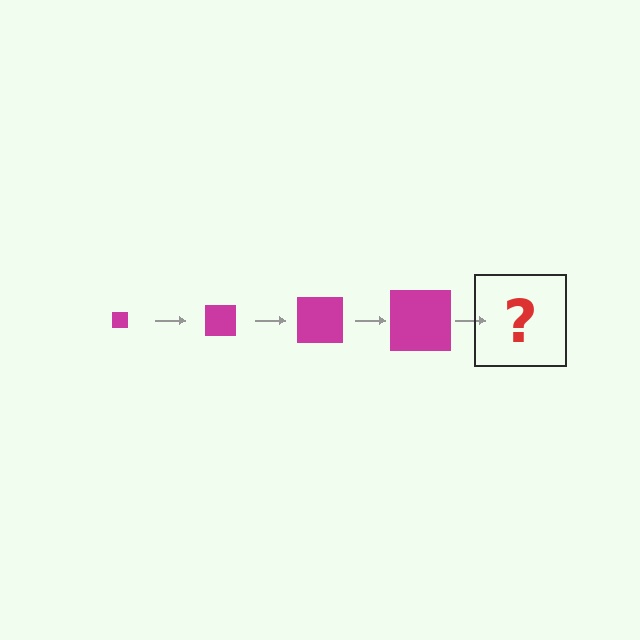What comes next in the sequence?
The next element should be a magenta square, larger than the previous one.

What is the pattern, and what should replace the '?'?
The pattern is that the square gets progressively larger each step. The '?' should be a magenta square, larger than the previous one.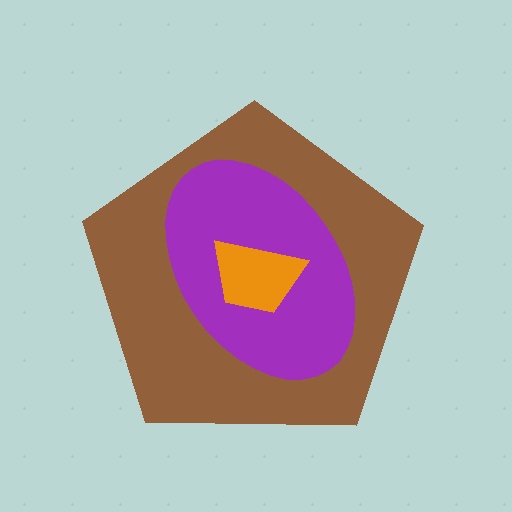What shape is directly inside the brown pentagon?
The purple ellipse.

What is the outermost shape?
The brown pentagon.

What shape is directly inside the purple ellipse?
The orange trapezoid.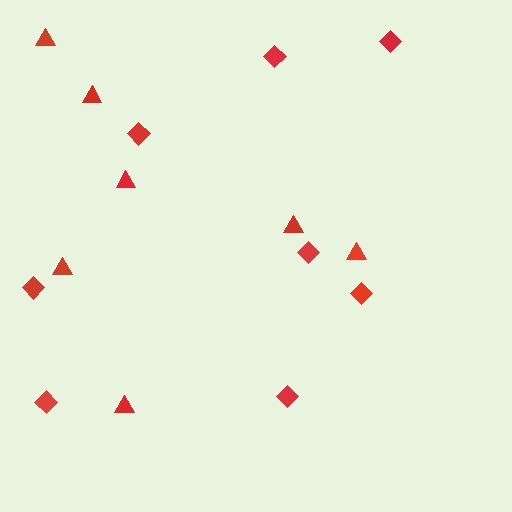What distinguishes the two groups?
There are 2 groups: one group of triangles (7) and one group of diamonds (8).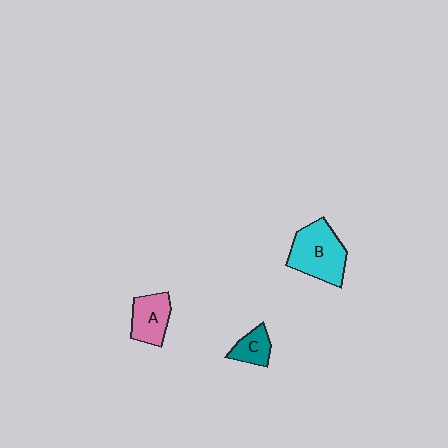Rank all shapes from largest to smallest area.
From largest to smallest: B (cyan), A (pink), C (teal).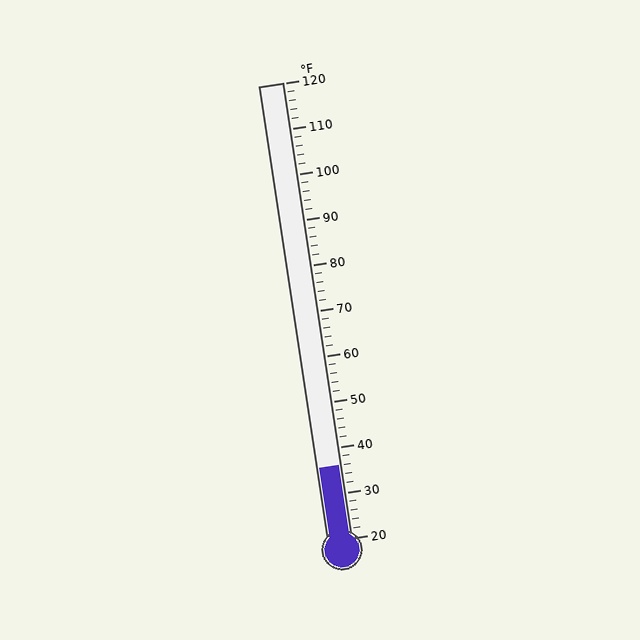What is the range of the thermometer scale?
The thermometer scale ranges from 20°F to 120°F.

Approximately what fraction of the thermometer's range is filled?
The thermometer is filled to approximately 15% of its range.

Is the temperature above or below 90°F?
The temperature is below 90°F.